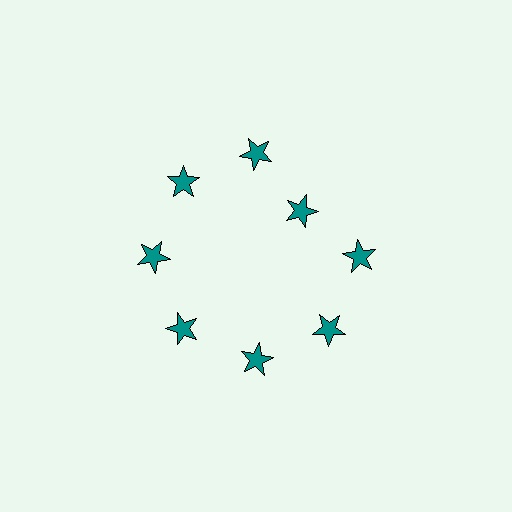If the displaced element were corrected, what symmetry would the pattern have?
It would have 8-fold rotational symmetry — the pattern would map onto itself every 45 degrees.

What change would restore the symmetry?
The symmetry would be restored by moving it outward, back onto the ring so that all 8 stars sit at equal angles and equal distance from the center.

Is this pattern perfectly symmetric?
No. The 8 teal stars are arranged in a ring, but one element near the 2 o'clock position is pulled inward toward the center, breaking the 8-fold rotational symmetry.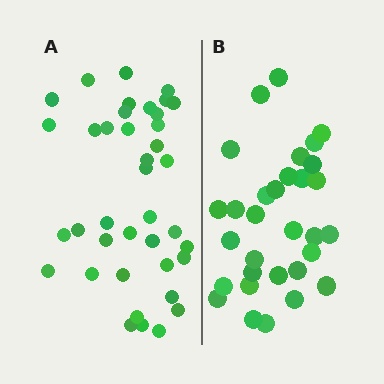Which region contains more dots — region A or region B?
Region A (the left region) has more dots.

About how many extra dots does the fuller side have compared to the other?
Region A has roughly 8 or so more dots than region B.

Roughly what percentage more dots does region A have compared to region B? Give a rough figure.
About 25% more.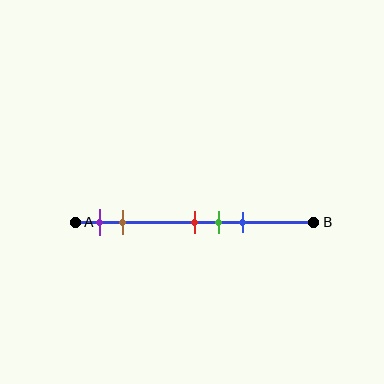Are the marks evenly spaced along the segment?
No, the marks are not evenly spaced.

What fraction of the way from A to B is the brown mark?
The brown mark is approximately 20% (0.2) of the way from A to B.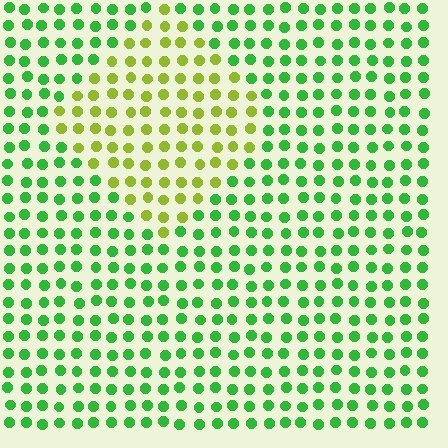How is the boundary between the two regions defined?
The boundary is defined purely by a slight shift in hue (about 47 degrees). Spacing, size, and orientation are identical on both sides.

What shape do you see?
I see a diamond.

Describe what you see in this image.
The image is filled with small green elements in a uniform arrangement. A diamond-shaped region is visible where the elements are tinted to a slightly different hue, forming a subtle color boundary.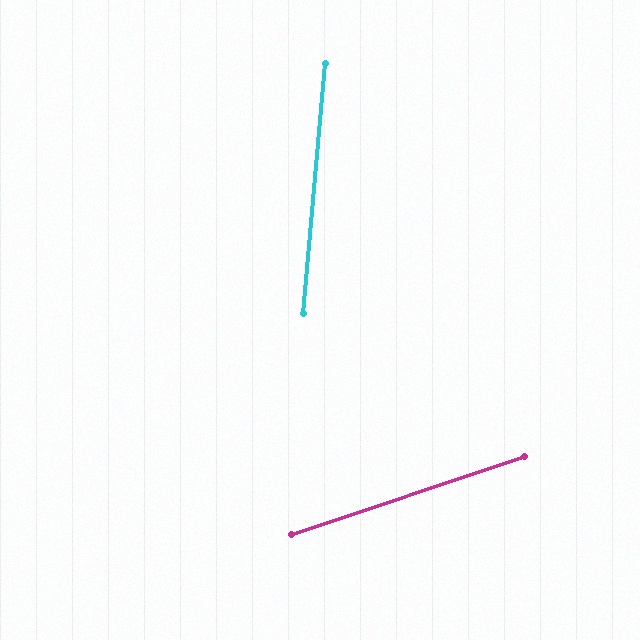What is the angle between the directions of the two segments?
Approximately 66 degrees.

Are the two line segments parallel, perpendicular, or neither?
Neither parallel nor perpendicular — they differ by about 66°.